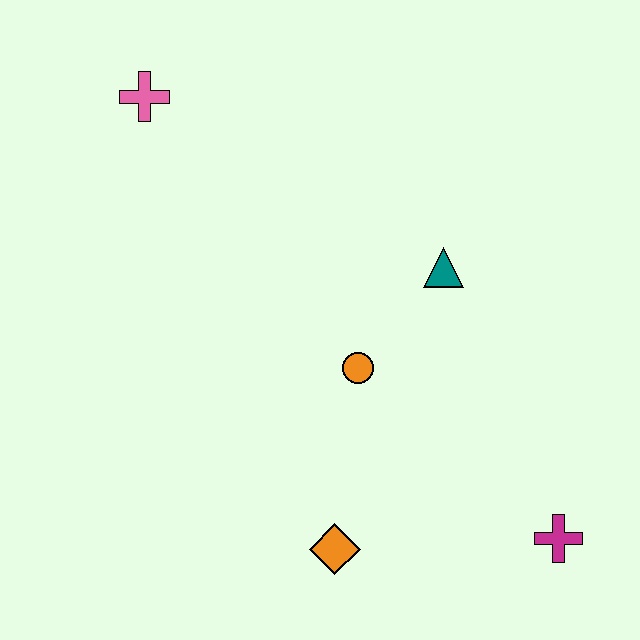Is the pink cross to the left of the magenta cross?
Yes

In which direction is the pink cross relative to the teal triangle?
The pink cross is to the left of the teal triangle.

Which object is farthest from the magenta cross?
The pink cross is farthest from the magenta cross.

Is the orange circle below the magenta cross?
No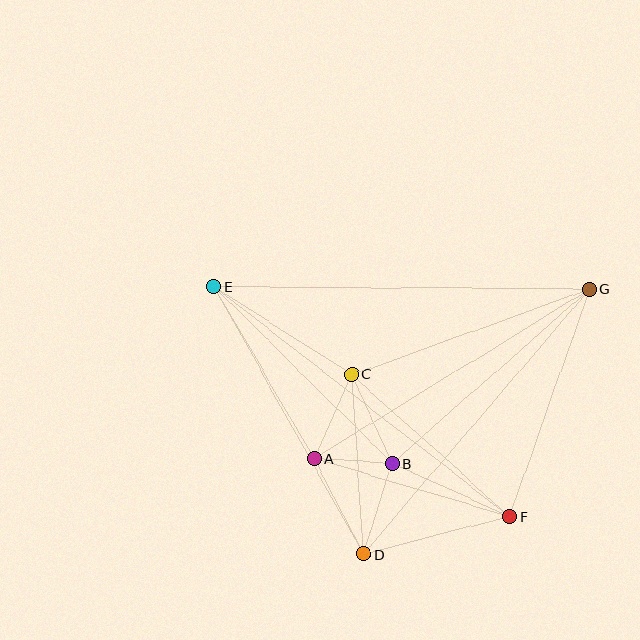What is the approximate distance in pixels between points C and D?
The distance between C and D is approximately 180 pixels.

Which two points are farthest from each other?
Points E and G are farthest from each other.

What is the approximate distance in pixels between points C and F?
The distance between C and F is approximately 213 pixels.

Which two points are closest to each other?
Points A and B are closest to each other.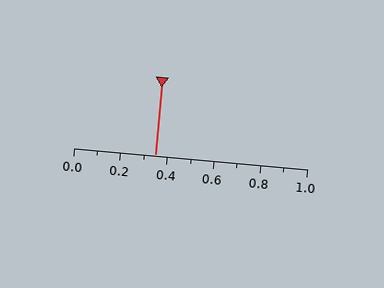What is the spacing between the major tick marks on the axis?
The major ticks are spaced 0.2 apart.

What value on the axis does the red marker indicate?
The marker indicates approximately 0.35.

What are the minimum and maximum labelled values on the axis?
The axis runs from 0.0 to 1.0.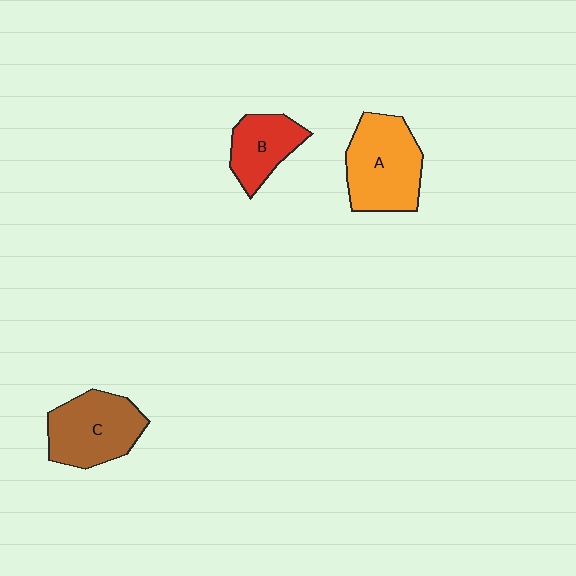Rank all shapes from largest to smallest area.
From largest to smallest: A (orange), C (brown), B (red).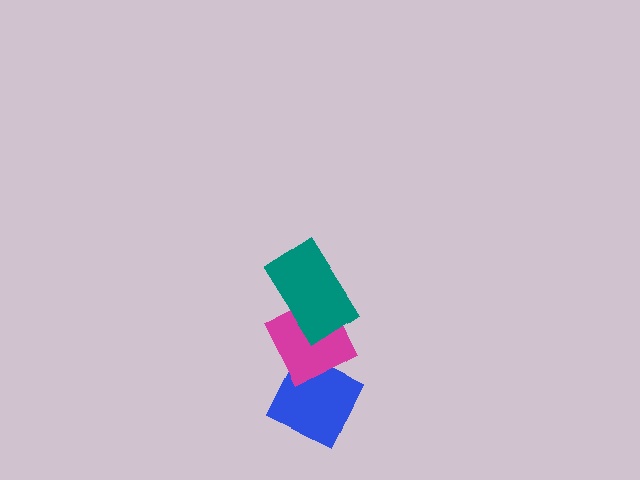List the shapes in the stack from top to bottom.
From top to bottom: the teal rectangle, the magenta diamond, the blue diamond.